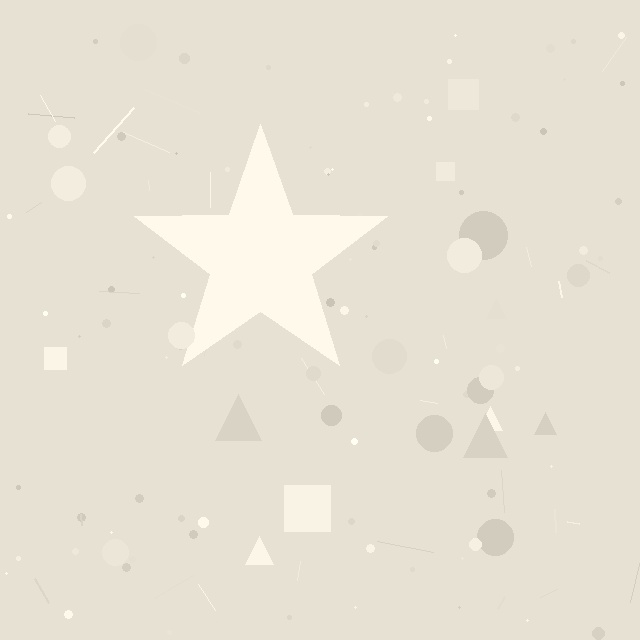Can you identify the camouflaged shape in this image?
The camouflaged shape is a star.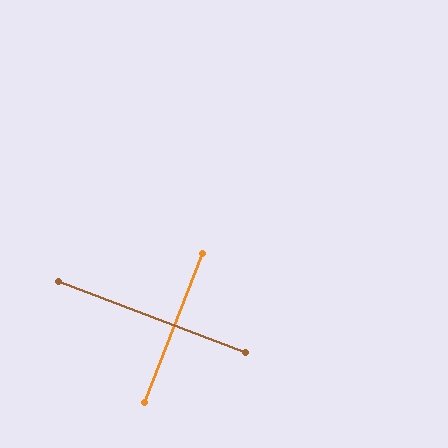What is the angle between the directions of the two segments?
Approximately 90 degrees.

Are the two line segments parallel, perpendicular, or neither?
Perpendicular — they meet at approximately 90°.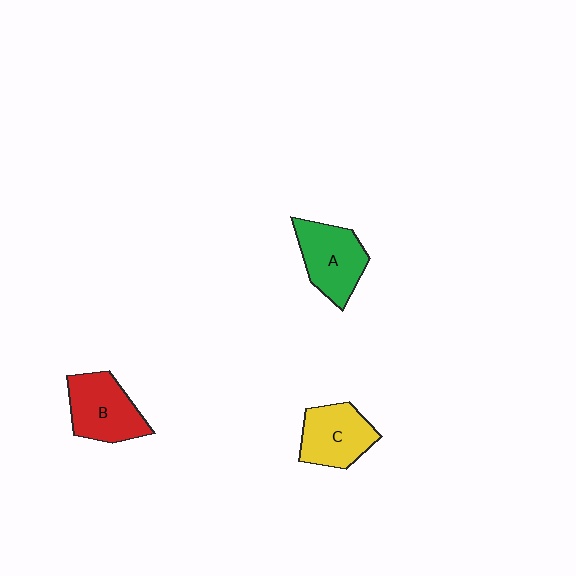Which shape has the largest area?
Shape B (red).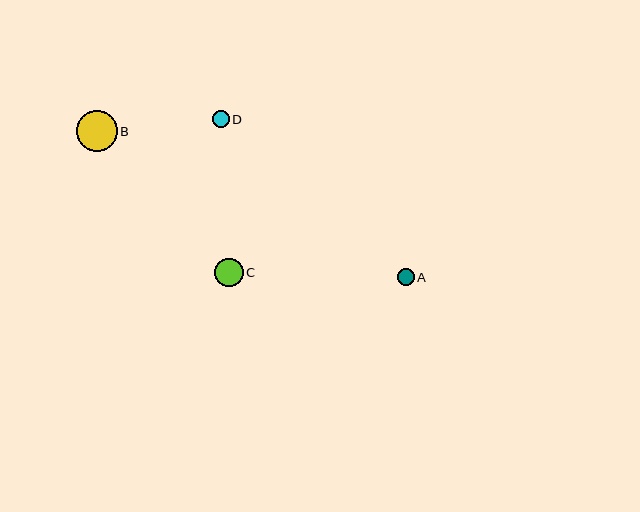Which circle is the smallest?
Circle A is the smallest with a size of approximately 16 pixels.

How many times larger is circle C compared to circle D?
Circle C is approximately 1.7 times the size of circle D.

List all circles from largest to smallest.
From largest to smallest: B, C, D, A.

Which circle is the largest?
Circle B is the largest with a size of approximately 40 pixels.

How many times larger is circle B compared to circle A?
Circle B is approximately 2.5 times the size of circle A.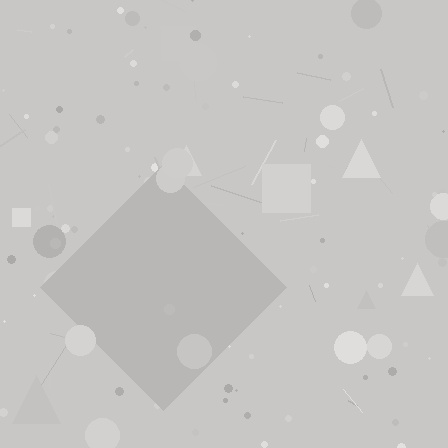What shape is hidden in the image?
A diamond is hidden in the image.